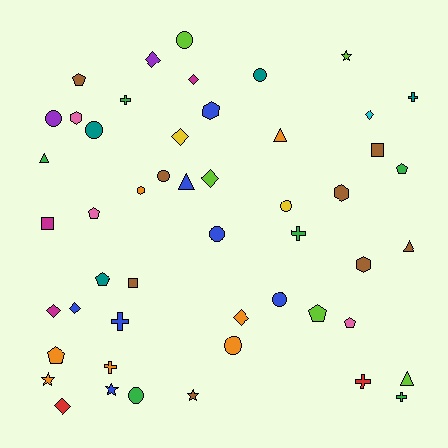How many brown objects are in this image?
There are 8 brown objects.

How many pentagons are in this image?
There are 7 pentagons.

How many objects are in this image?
There are 50 objects.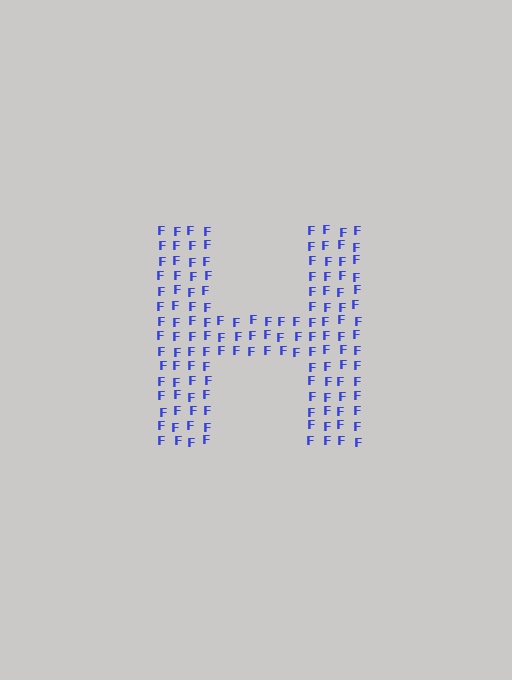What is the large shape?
The large shape is the letter H.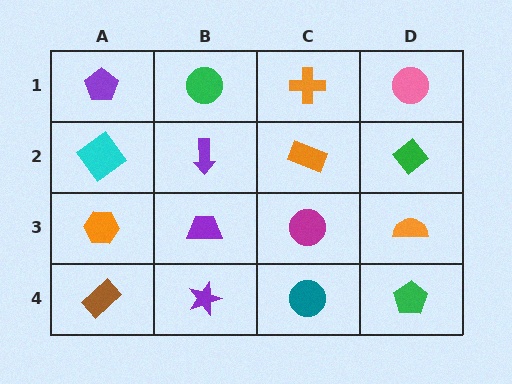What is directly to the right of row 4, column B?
A teal circle.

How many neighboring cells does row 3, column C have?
4.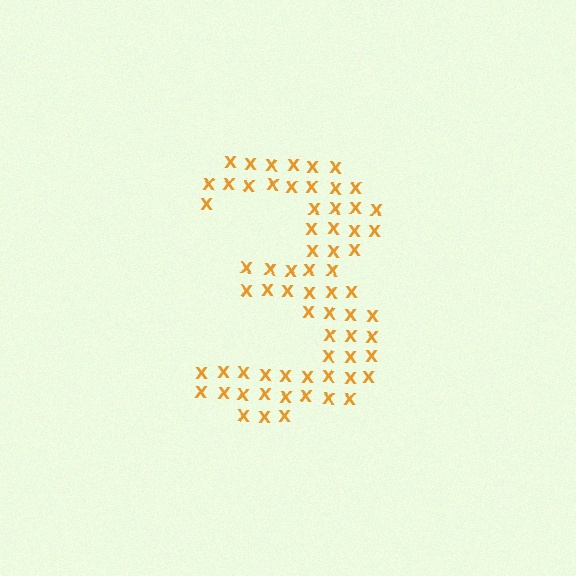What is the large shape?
The large shape is the digit 3.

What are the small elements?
The small elements are letter X's.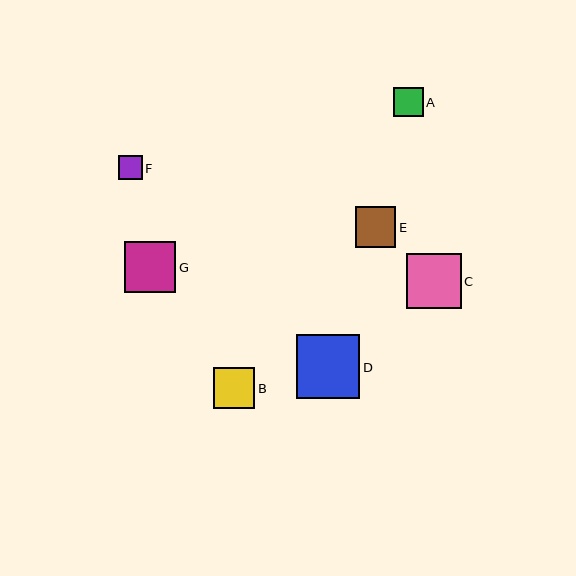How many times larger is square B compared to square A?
Square B is approximately 1.4 times the size of square A.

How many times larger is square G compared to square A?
Square G is approximately 1.7 times the size of square A.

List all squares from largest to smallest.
From largest to smallest: D, C, G, B, E, A, F.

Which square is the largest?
Square D is the largest with a size of approximately 63 pixels.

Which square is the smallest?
Square F is the smallest with a size of approximately 24 pixels.